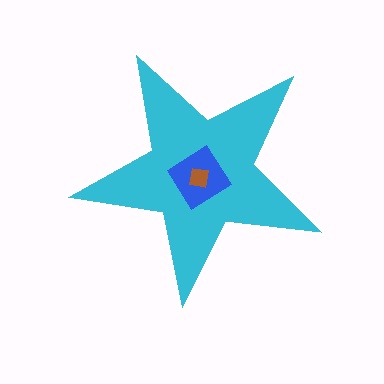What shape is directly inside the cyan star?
The blue diamond.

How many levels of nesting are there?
3.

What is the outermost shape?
The cyan star.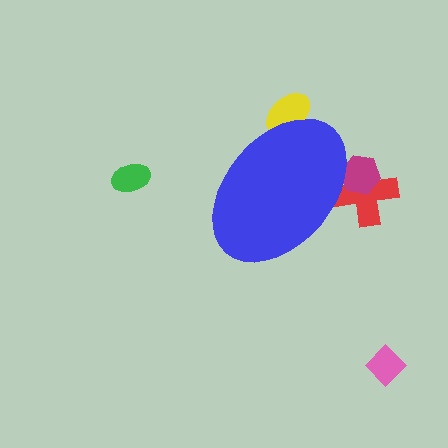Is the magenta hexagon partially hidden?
Yes, the magenta hexagon is partially hidden behind the blue ellipse.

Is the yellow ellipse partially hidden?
Yes, the yellow ellipse is partially hidden behind the blue ellipse.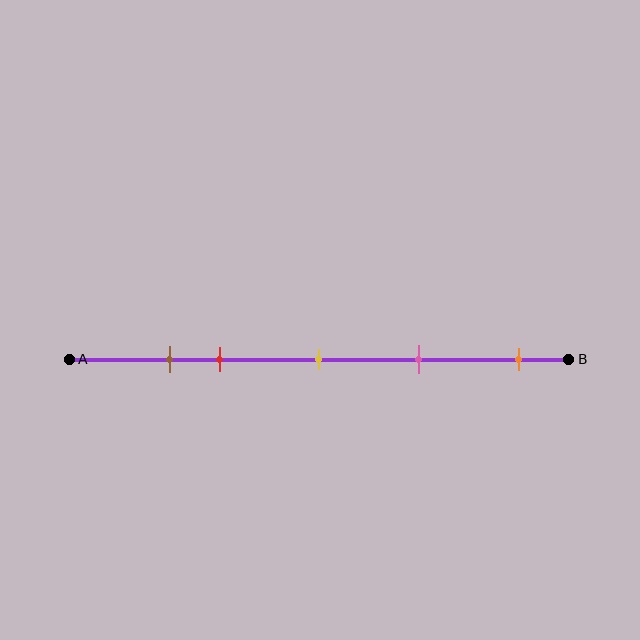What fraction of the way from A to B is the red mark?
The red mark is approximately 30% (0.3) of the way from A to B.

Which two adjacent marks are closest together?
The brown and red marks are the closest adjacent pair.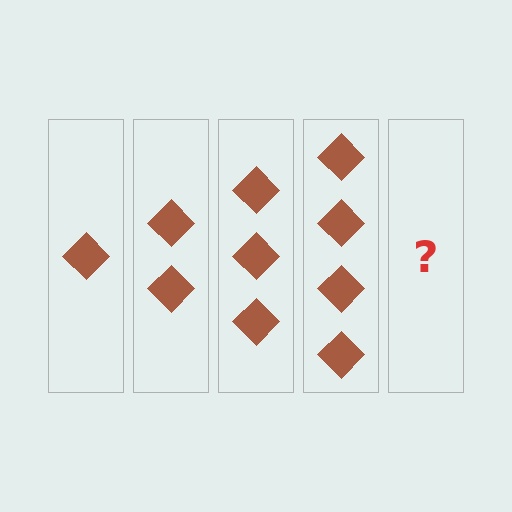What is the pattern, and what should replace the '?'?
The pattern is that each step adds one more diamond. The '?' should be 5 diamonds.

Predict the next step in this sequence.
The next step is 5 diamonds.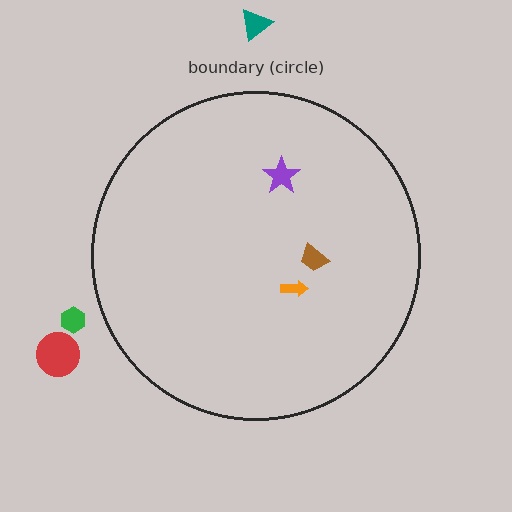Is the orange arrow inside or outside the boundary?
Inside.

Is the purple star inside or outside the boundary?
Inside.